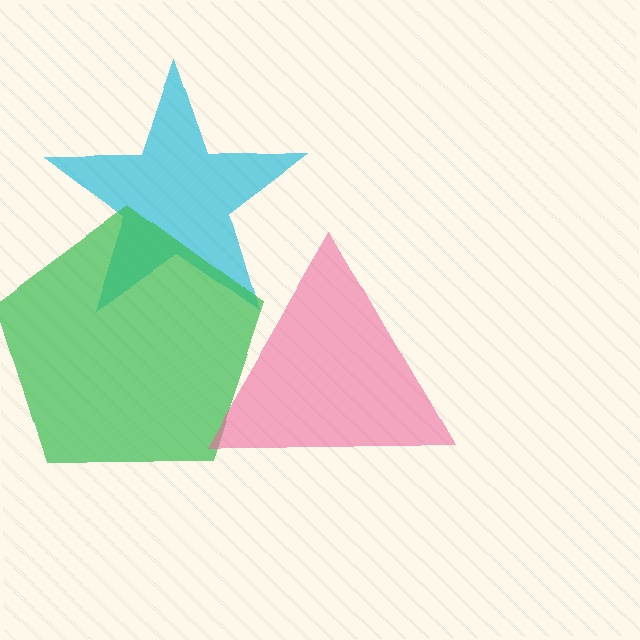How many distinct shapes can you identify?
There are 3 distinct shapes: a cyan star, a green pentagon, a pink triangle.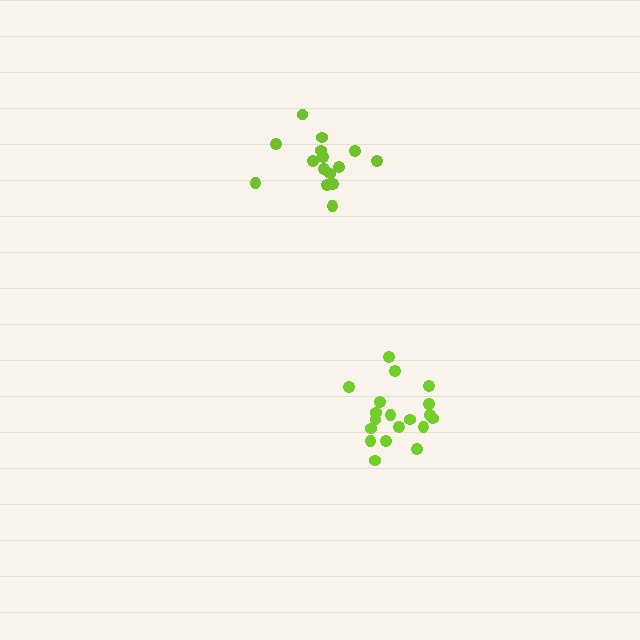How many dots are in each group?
Group 1: 15 dots, Group 2: 19 dots (34 total).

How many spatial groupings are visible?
There are 2 spatial groupings.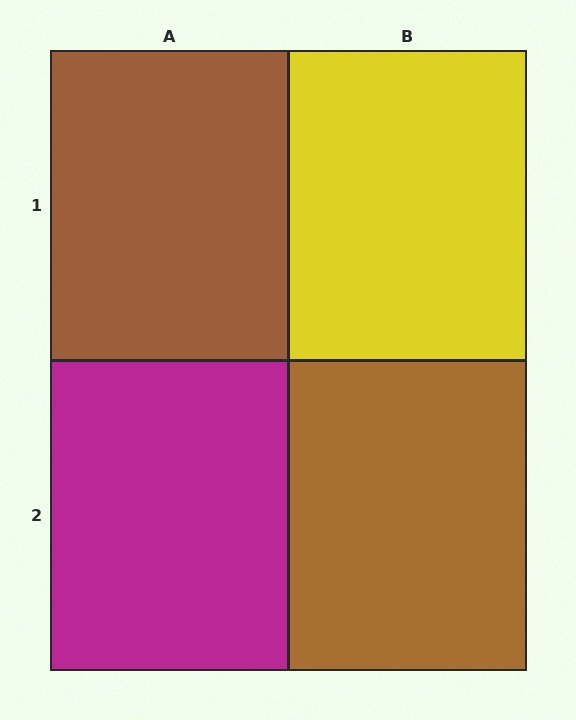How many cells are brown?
2 cells are brown.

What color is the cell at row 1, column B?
Yellow.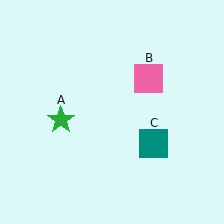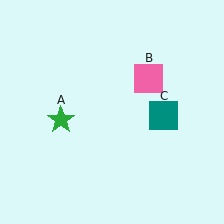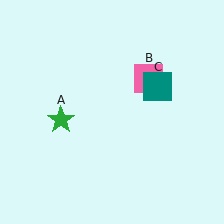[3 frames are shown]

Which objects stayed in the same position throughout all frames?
Green star (object A) and pink square (object B) remained stationary.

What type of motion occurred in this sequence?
The teal square (object C) rotated counterclockwise around the center of the scene.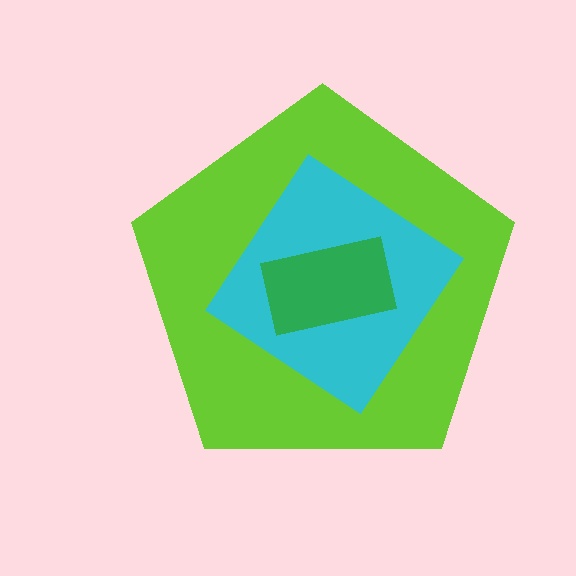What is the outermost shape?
The lime pentagon.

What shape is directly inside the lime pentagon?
The cyan diamond.